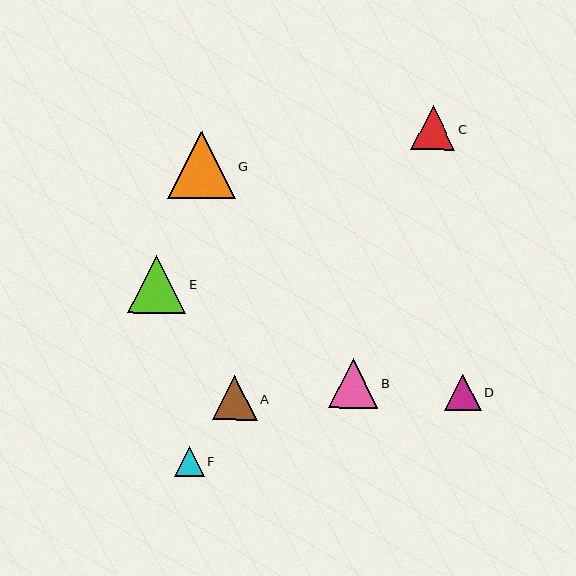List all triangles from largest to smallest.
From largest to smallest: G, E, B, A, C, D, F.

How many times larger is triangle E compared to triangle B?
Triangle E is approximately 1.2 times the size of triangle B.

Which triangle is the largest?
Triangle G is the largest with a size of approximately 67 pixels.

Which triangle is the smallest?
Triangle F is the smallest with a size of approximately 30 pixels.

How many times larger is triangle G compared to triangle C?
Triangle G is approximately 1.5 times the size of triangle C.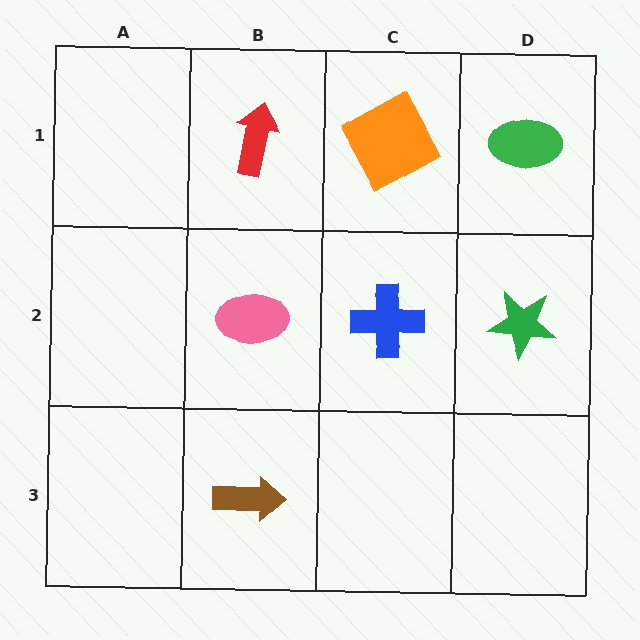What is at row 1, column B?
A red arrow.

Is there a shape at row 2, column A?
No, that cell is empty.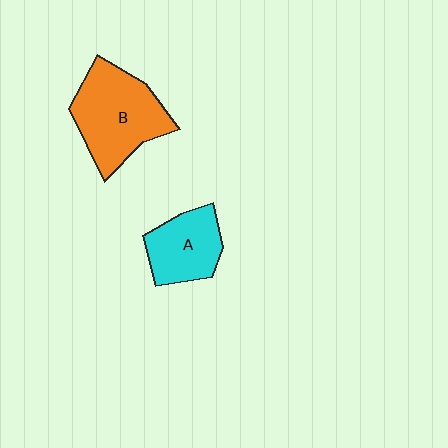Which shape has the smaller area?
Shape A (cyan).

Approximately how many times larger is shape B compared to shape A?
Approximately 1.5 times.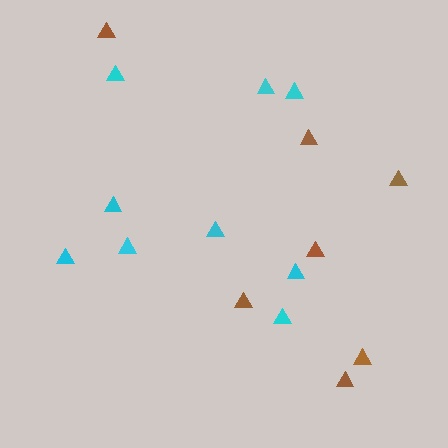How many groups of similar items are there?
There are 2 groups: one group of brown triangles (7) and one group of cyan triangles (9).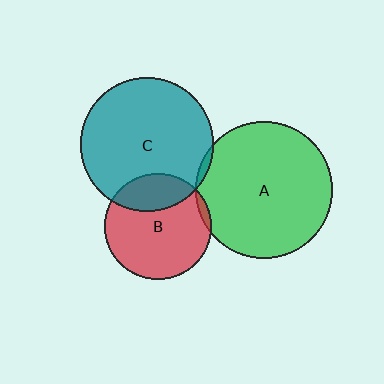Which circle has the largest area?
Circle A (green).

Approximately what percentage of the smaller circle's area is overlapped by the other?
Approximately 5%.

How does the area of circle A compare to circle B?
Approximately 1.7 times.